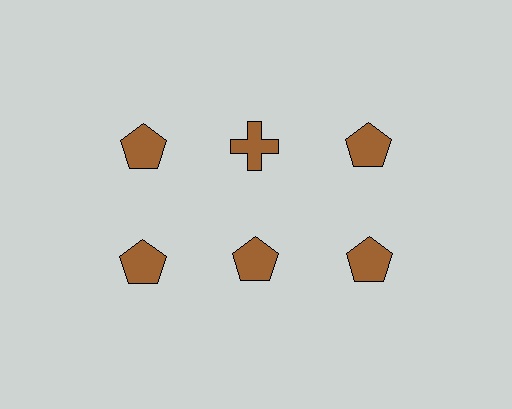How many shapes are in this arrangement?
There are 6 shapes arranged in a grid pattern.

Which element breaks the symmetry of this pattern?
The brown cross in the top row, second from left column breaks the symmetry. All other shapes are brown pentagons.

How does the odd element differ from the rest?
It has a different shape: cross instead of pentagon.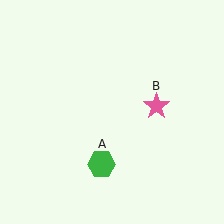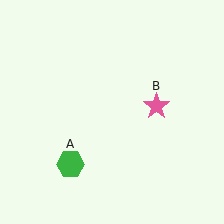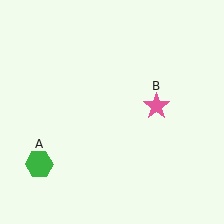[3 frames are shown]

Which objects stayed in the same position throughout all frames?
Pink star (object B) remained stationary.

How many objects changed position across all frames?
1 object changed position: green hexagon (object A).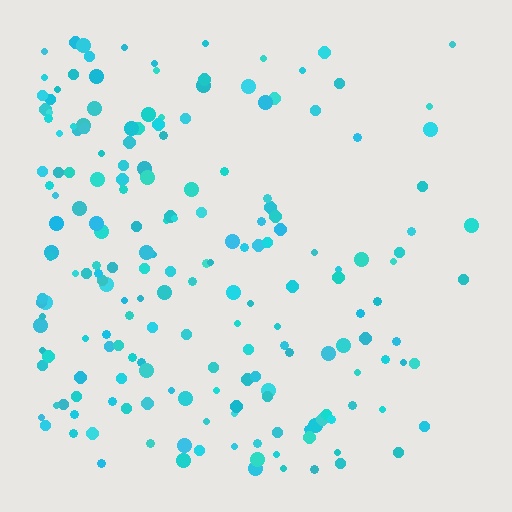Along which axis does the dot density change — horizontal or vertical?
Horizontal.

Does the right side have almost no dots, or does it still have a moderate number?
Still a moderate number, just noticeably fewer than the left.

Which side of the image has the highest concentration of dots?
The left.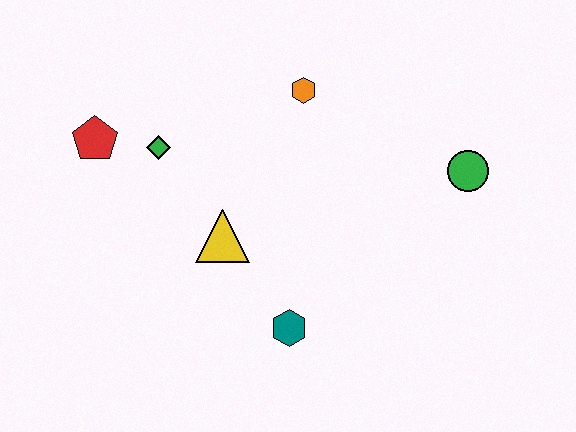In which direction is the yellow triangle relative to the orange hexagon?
The yellow triangle is below the orange hexagon.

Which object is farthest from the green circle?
The red pentagon is farthest from the green circle.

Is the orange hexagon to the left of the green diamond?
No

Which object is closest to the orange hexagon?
The green diamond is closest to the orange hexagon.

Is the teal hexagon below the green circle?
Yes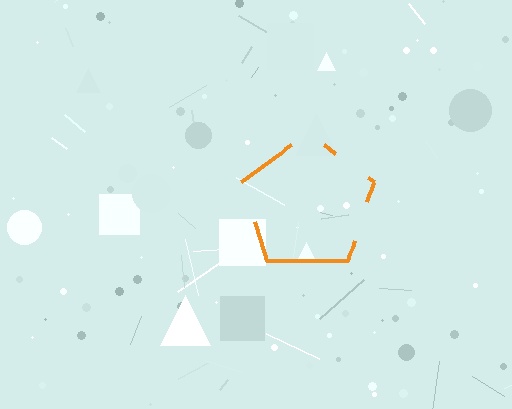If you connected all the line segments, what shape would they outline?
They would outline a pentagon.